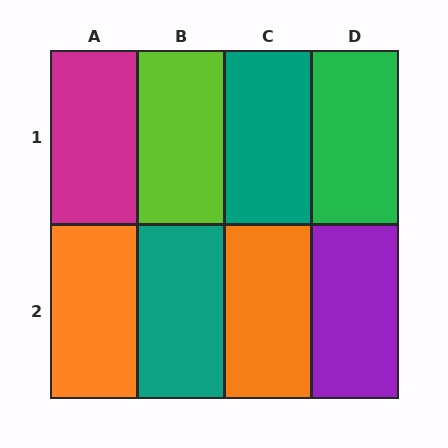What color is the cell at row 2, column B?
Teal.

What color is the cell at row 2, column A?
Orange.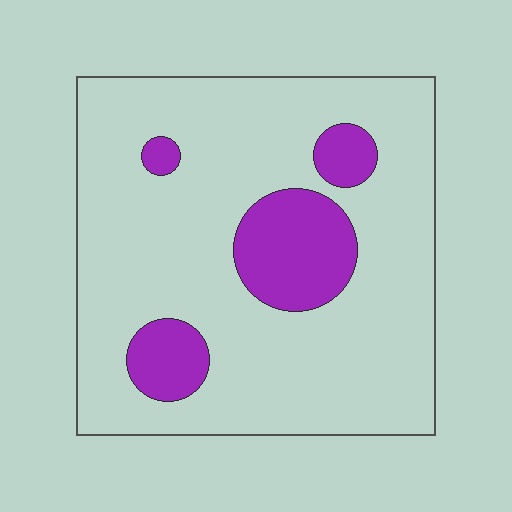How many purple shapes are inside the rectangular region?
4.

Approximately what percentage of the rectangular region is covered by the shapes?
Approximately 15%.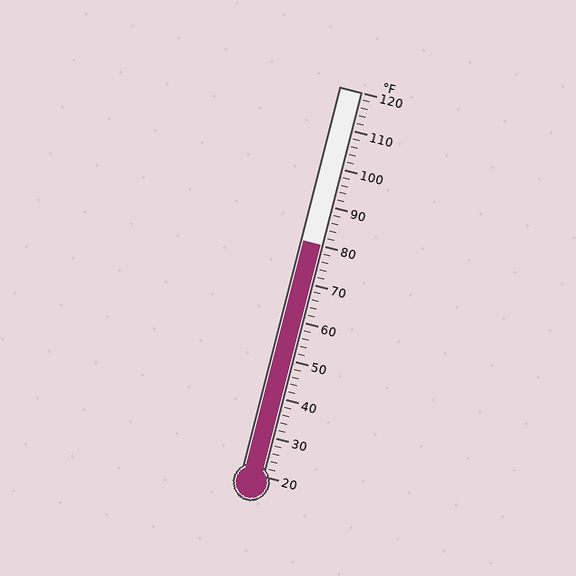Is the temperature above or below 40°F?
The temperature is above 40°F.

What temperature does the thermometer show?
The thermometer shows approximately 80°F.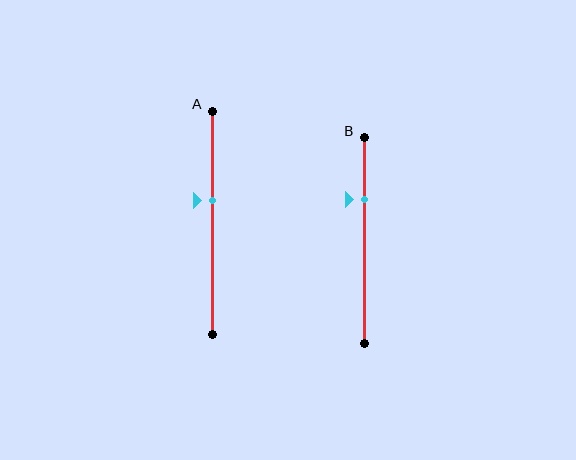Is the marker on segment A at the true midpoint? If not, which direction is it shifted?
No, the marker on segment A is shifted upward by about 10% of the segment length.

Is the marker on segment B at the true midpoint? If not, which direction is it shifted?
No, the marker on segment B is shifted upward by about 20% of the segment length.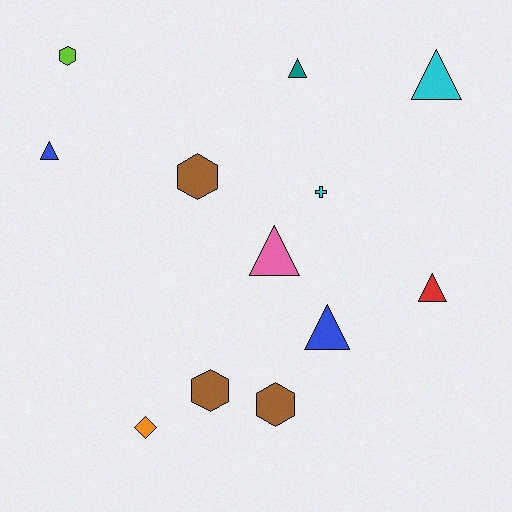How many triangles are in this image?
There are 6 triangles.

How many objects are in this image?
There are 12 objects.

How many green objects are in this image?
There are no green objects.